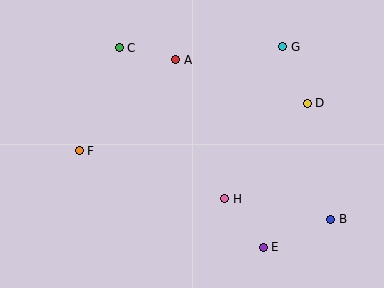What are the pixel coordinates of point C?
Point C is at (119, 48).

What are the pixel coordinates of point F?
Point F is at (79, 151).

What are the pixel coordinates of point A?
Point A is at (176, 60).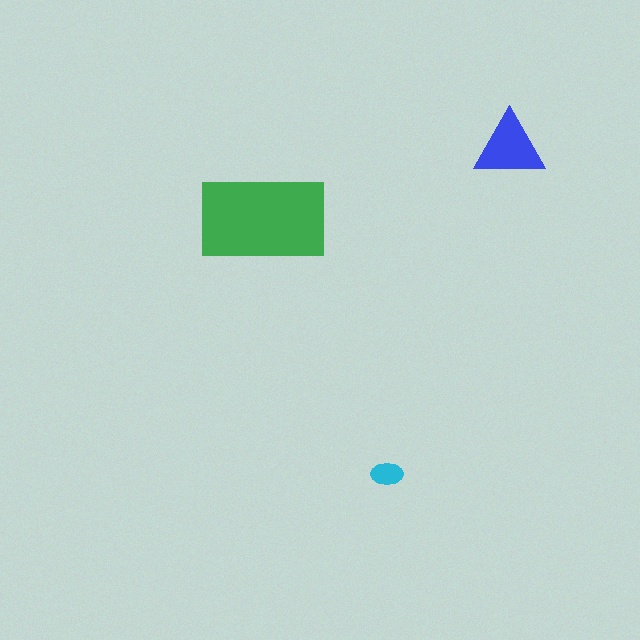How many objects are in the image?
There are 3 objects in the image.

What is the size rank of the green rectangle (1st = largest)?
1st.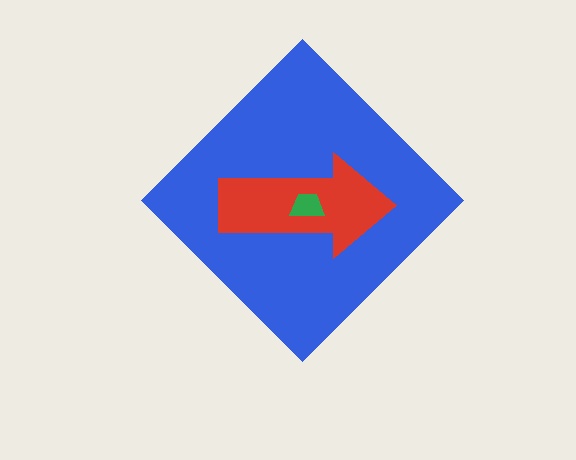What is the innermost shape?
The green trapezoid.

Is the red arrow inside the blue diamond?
Yes.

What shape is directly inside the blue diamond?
The red arrow.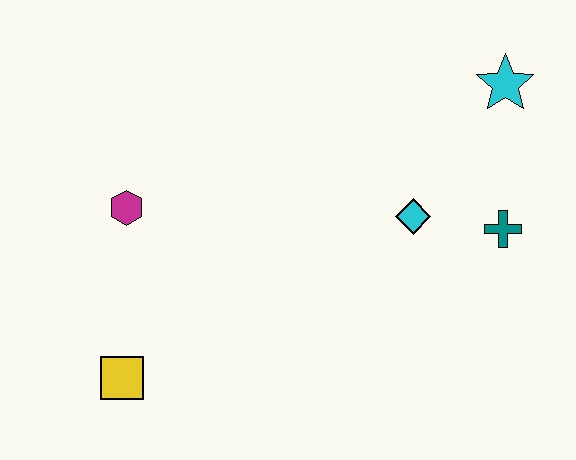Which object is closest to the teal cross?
The cyan diamond is closest to the teal cross.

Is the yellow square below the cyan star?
Yes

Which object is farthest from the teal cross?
The yellow square is farthest from the teal cross.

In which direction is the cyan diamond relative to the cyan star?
The cyan diamond is below the cyan star.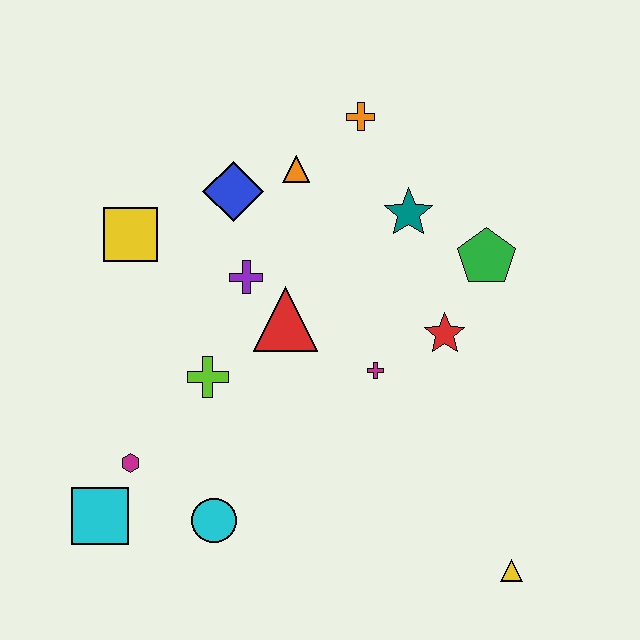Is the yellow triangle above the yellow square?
No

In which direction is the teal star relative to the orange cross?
The teal star is below the orange cross.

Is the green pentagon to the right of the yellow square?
Yes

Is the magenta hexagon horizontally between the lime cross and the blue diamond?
No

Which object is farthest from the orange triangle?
The yellow triangle is farthest from the orange triangle.